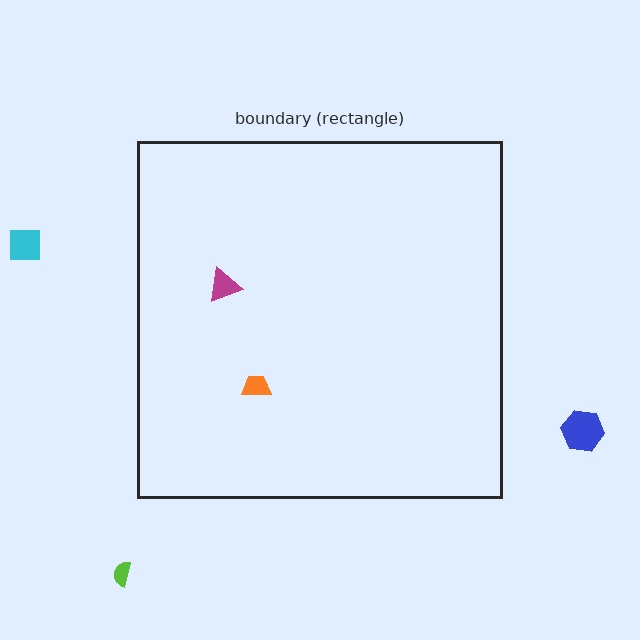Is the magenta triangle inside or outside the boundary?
Inside.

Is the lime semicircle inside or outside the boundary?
Outside.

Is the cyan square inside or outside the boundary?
Outside.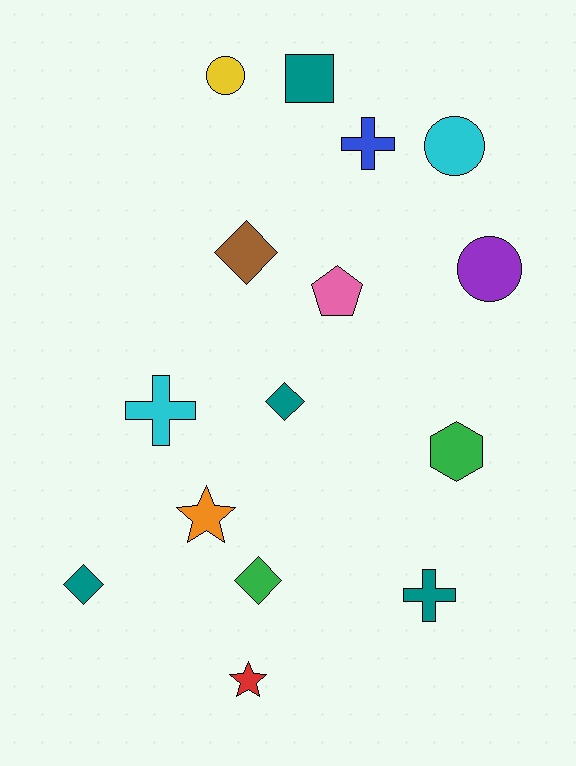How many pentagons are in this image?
There is 1 pentagon.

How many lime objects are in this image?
There are no lime objects.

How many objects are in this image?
There are 15 objects.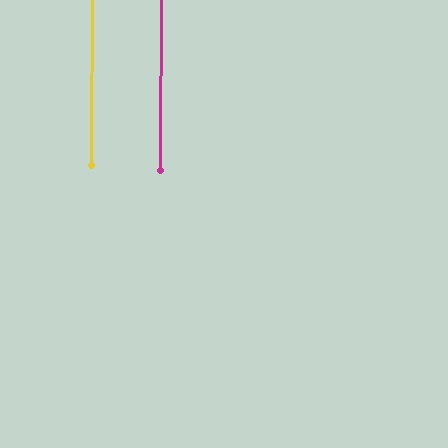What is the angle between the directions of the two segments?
Approximately 0 degrees.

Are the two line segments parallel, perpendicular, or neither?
Parallel — their directions differ by only 0.1°.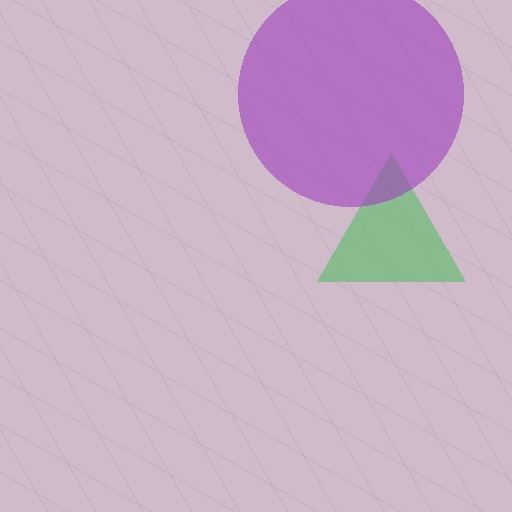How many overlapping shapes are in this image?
There are 2 overlapping shapes in the image.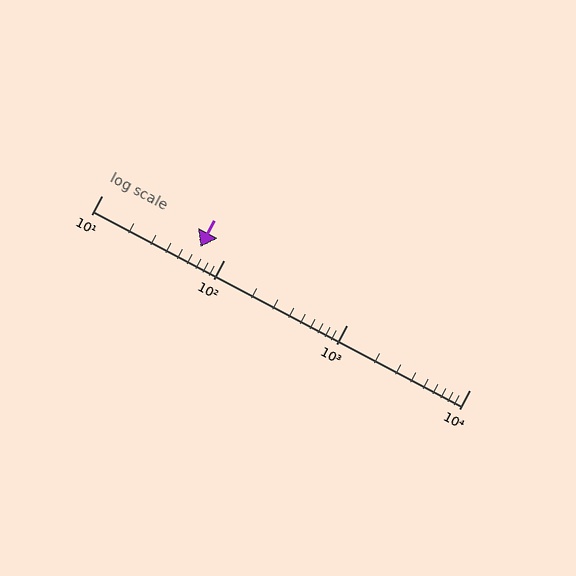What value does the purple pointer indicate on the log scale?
The pointer indicates approximately 64.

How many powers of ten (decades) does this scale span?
The scale spans 3 decades, from 10 to 10000.